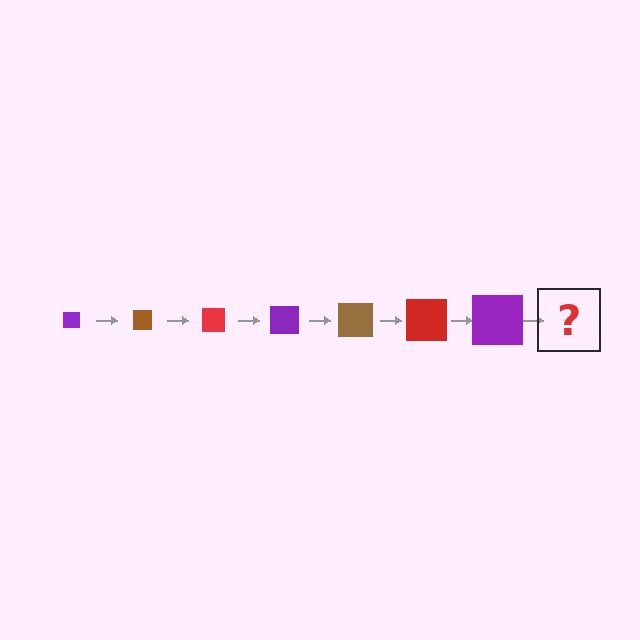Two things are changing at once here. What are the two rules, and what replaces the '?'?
The two rules are that the square grows larger each step and the color cycles through purple, brown, and red. The '?' should be a brown square, larger than the previous one.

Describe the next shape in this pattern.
It should be a brown square, larger than the previous one.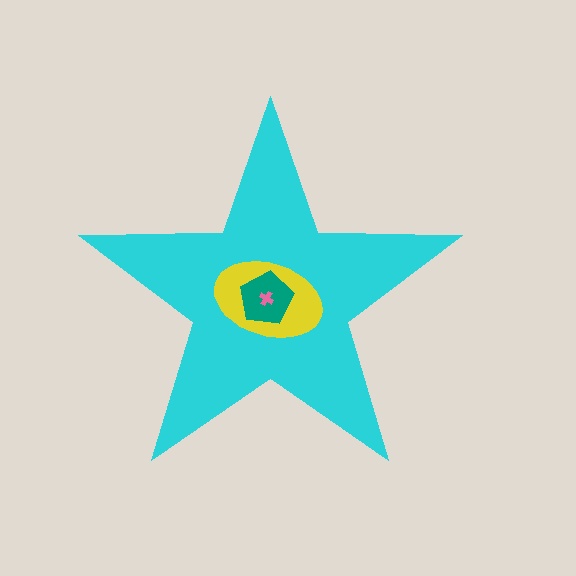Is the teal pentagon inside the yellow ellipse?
Yes.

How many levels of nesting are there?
4.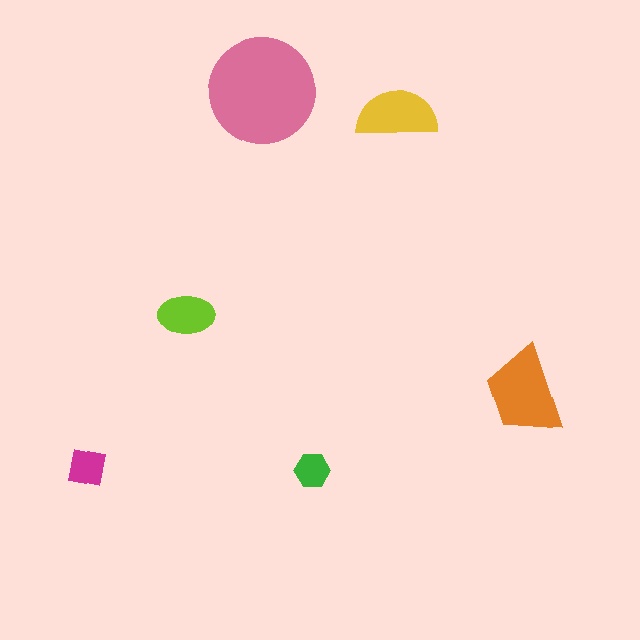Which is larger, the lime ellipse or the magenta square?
The lime ellipse.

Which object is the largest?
The pink circle.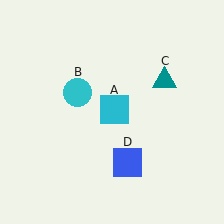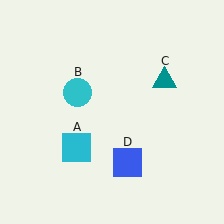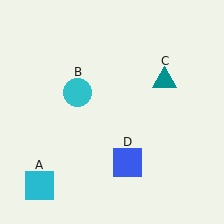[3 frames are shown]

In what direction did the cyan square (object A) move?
The cyan square (object A) moved down and to the left.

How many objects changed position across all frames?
1 object changed position: cyan square (object A).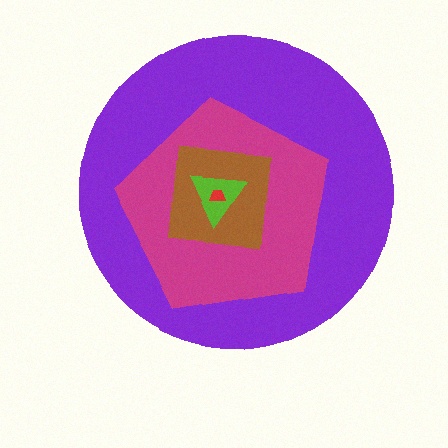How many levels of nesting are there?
5.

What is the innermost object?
The red trapezoid.